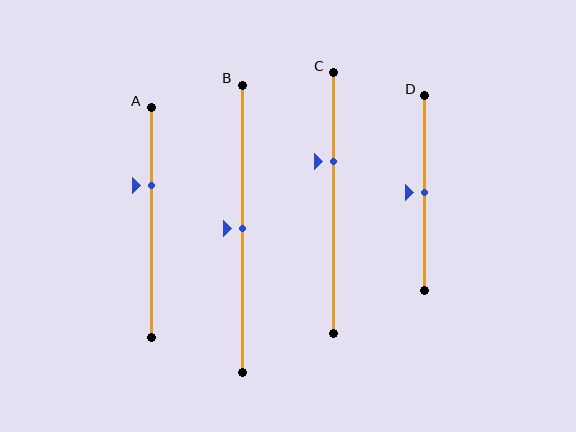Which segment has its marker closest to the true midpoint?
Segment B has its marker closest to the true midpoint.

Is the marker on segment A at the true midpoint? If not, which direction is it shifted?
No, the marker on segment A is shifted upward by about 16% of the segment length.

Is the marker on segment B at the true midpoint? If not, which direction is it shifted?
Yes, the marker on segment B is at the true midpoint.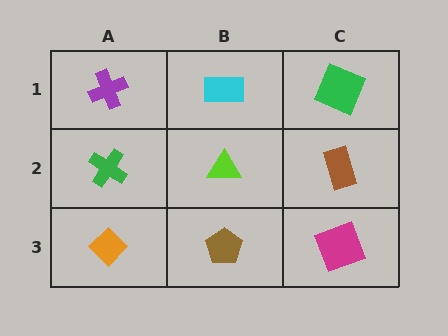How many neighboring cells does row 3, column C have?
2.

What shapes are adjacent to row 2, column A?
A purple cross (row 1, column A), an orange diamond (row 3, column A), a lime triangle (row 2, column B).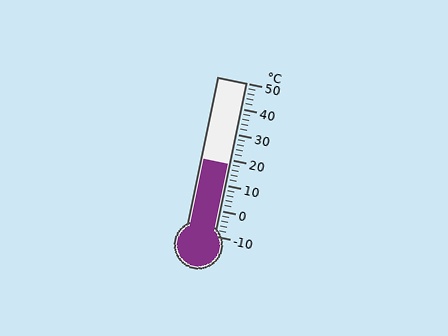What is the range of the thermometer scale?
The thermometer scale ranges from -10°C to 50°C.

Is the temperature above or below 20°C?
The temperature is below 20°C.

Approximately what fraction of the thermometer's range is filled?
The thermometer is filled to approximately 45% of its range.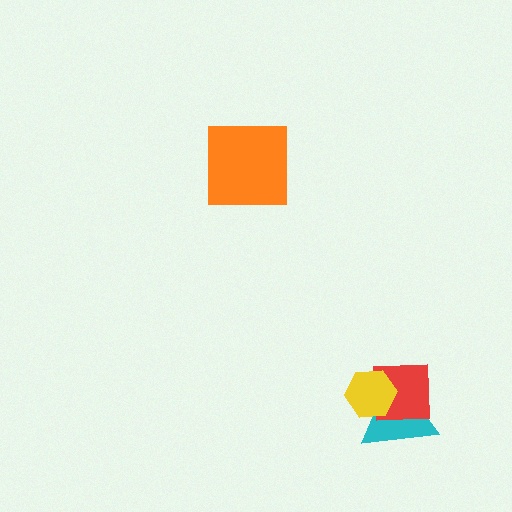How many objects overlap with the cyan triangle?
2 objects overlap with the cyan triangle.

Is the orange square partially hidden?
No, no other shape covers it.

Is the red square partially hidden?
Yes, it is partially covered by another shape.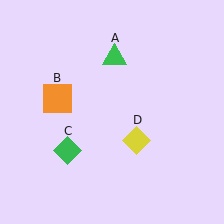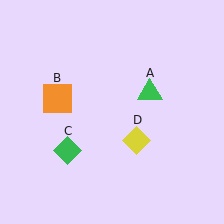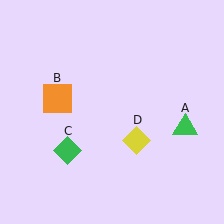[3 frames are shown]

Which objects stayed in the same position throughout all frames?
Orange square (object B) and green diamond (object C) and yellow diamond (object D) remained stationary.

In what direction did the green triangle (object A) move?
The green triangle (object A) moved down and to the right.